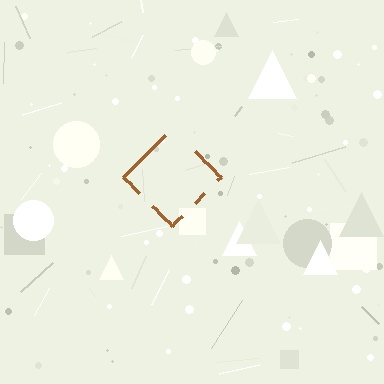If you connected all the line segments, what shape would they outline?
They would outline a diamond.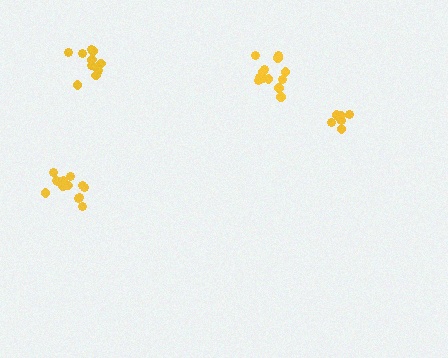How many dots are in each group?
Group 1: 7 dots, Group 2: 13 dots, Group 3: 13 dots, Group 4: 12 dots (45 total).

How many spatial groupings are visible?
There are 4 spatial groupings.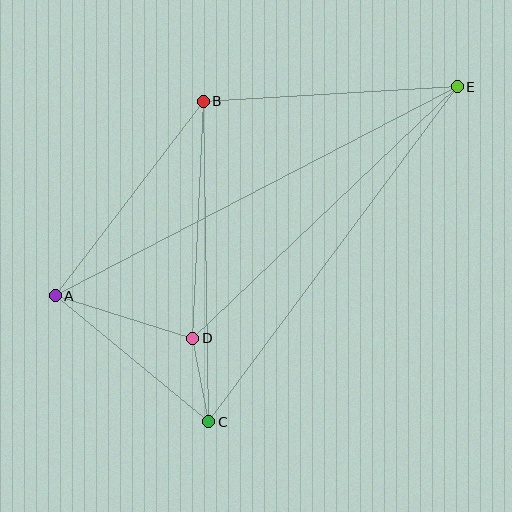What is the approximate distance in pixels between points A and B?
The distance between A and B is approximately 244 pixels.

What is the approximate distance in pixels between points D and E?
The distance between D and E is approximately 365 pixels.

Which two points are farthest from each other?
Points A and E are farthest from each other.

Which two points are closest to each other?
Points C and D are closest to each other.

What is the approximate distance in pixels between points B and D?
The distance between B and D is approximately 237 pixels.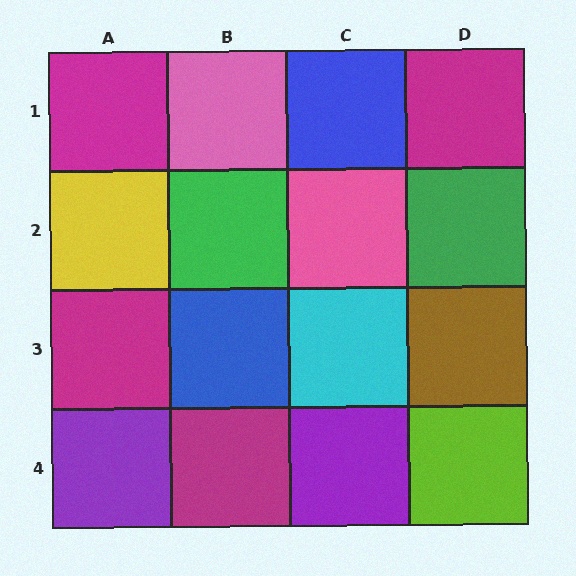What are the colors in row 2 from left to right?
Yellow, green, pink, green.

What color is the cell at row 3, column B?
Blue.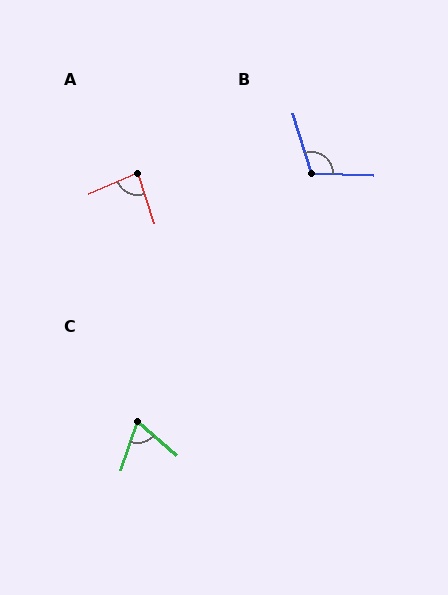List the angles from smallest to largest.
C (68°), A (85°), B (109°).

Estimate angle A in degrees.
Approximately 85 degrees.